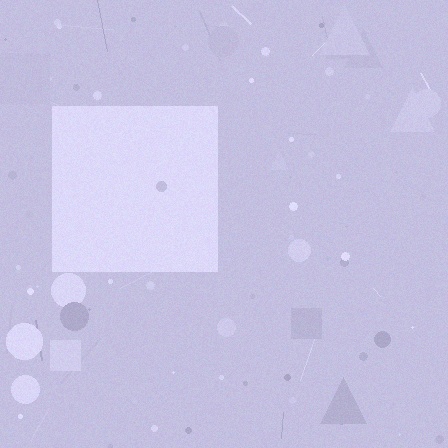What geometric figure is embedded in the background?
A square is embedded in the background.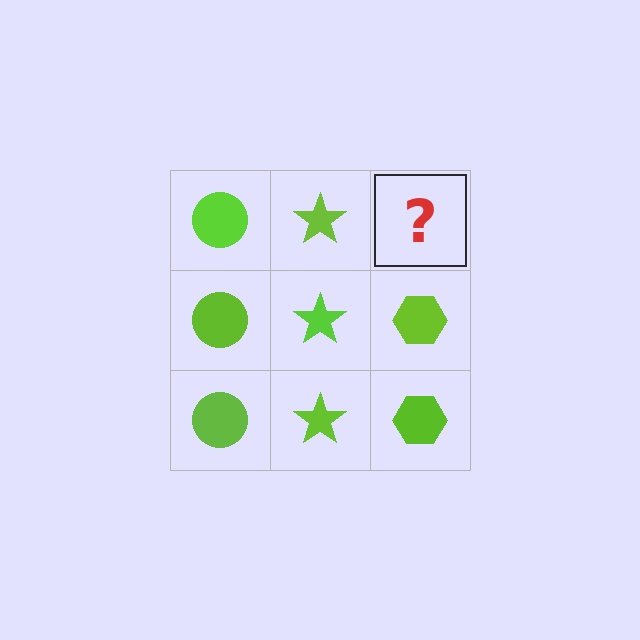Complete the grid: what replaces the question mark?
The question mark should be replaced with a lime hexagon.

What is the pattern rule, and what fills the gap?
The rule is that each column has a consistent shape. The gap should be filled with a lime hexagon.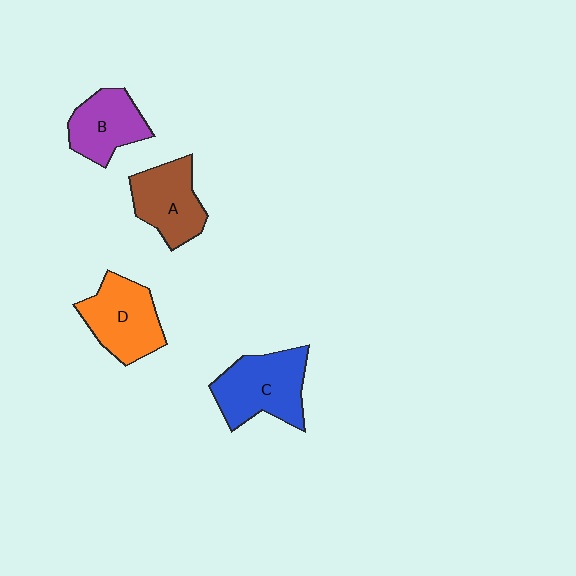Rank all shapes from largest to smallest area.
From largest to smallest: C (blue), D (orange), A (brown), B (purple).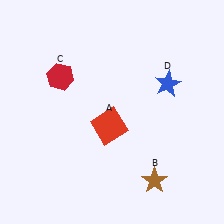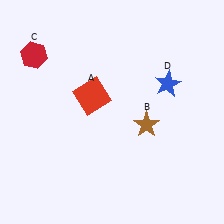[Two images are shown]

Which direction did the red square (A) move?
The red square (A) moved up.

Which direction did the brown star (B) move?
The brown star (B) moved up.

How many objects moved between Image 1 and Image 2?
3 objects moved between the two images.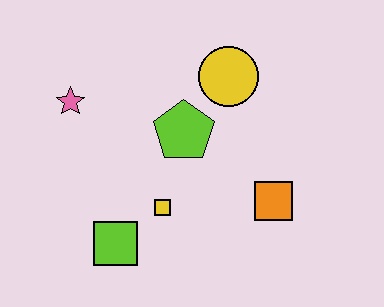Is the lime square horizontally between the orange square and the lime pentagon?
No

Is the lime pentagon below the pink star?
Yes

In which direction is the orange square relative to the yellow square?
The orange square is to the right of the yellow square.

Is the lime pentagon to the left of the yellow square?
No